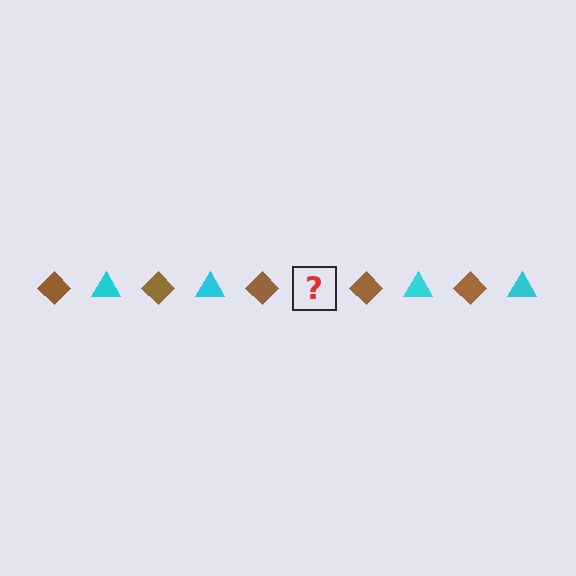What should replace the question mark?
The question mark should be replaced with a cyan triangle.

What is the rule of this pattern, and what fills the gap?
The rule is that the pattern alternates between brown diamond and cyan triangle. The gap should be filled with a cyan triangle.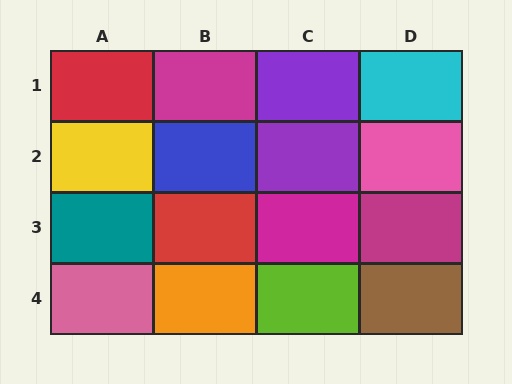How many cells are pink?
2 cells are pink.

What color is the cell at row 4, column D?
Brown.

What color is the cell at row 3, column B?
Red.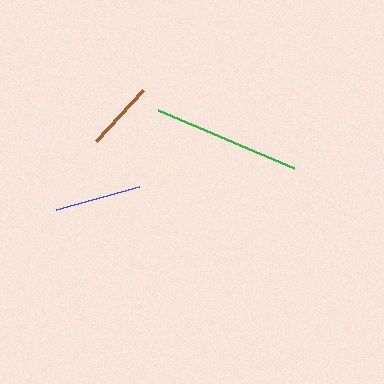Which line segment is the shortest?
The brown line is the shortest at approximately 69 pixels.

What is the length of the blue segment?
The blue segment is approximately 86 pixels long.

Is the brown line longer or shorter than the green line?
The green line is longer than the brown line.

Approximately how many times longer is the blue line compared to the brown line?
The blue line is approximately 1.2 times the length of the brown line.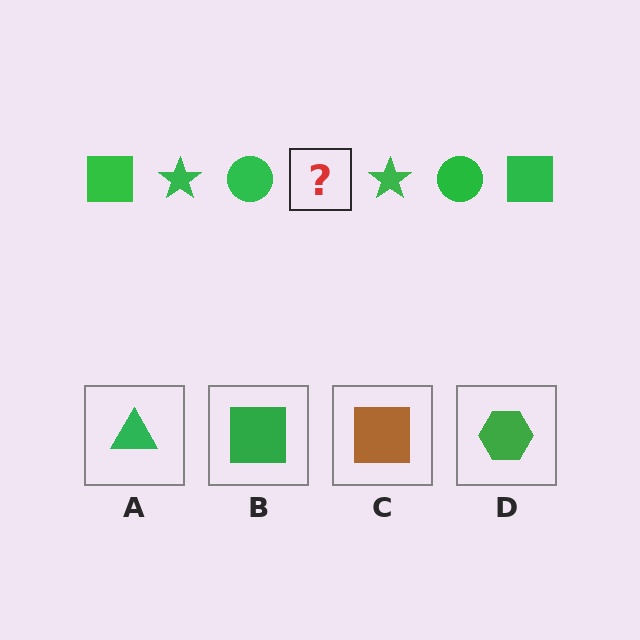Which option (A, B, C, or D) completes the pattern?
B.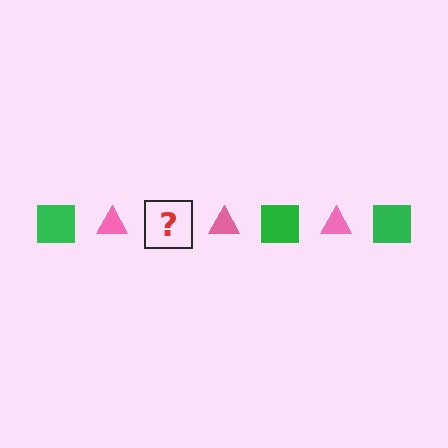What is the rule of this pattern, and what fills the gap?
The rule is that the pattern alternates between green square and pink triangle. The gap should be filled with a green square.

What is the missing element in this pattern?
The missing element is a green square.